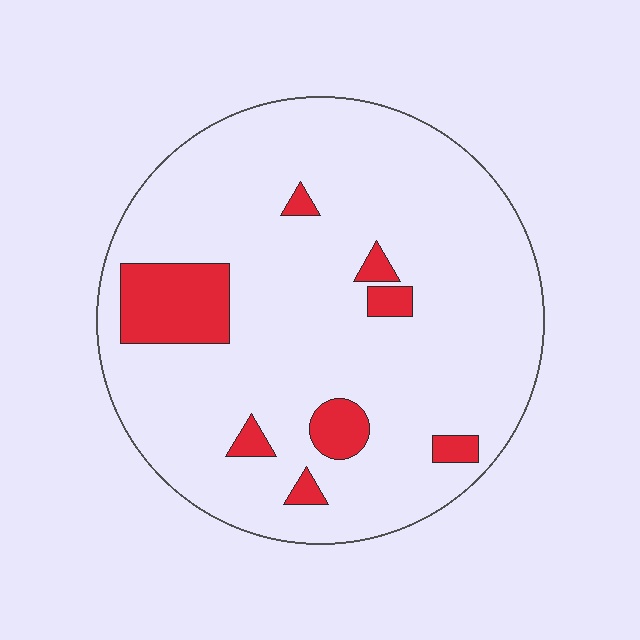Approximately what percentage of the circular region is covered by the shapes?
Approximately 10%.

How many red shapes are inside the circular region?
8.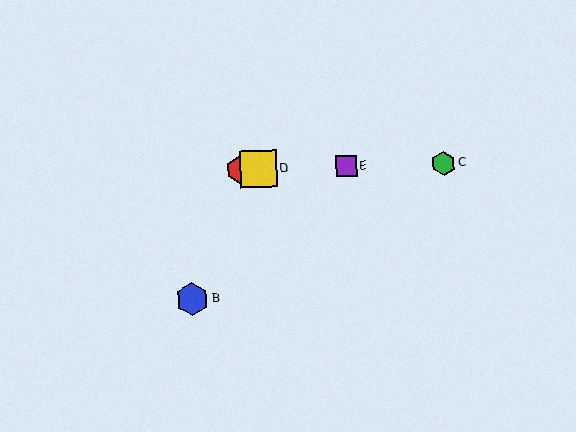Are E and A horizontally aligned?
Yes, both are at y≈166.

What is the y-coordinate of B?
Object B is at y≈299.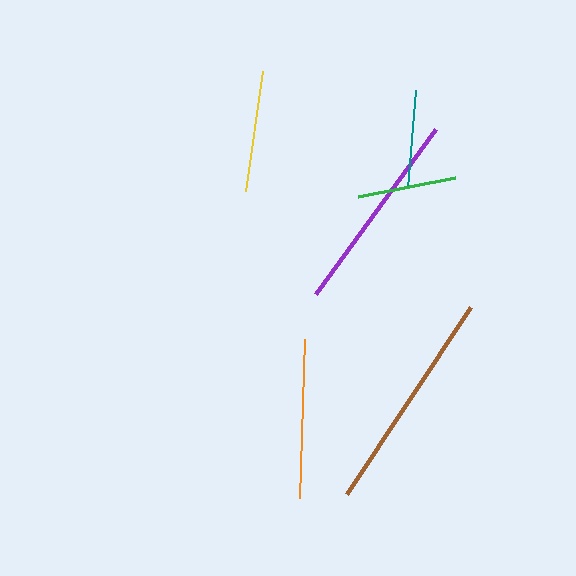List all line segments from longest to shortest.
From longest to shortest: brown, purple, orange, yellow, green, teal.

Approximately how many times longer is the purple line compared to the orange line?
The purple line is approximately 1.3 times the length of the orange line.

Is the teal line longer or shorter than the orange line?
The orange line is longer than the teal line.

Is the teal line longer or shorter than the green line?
The green line is longer than the teal line.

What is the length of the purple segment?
The purple segment is approximately 204 pixels long.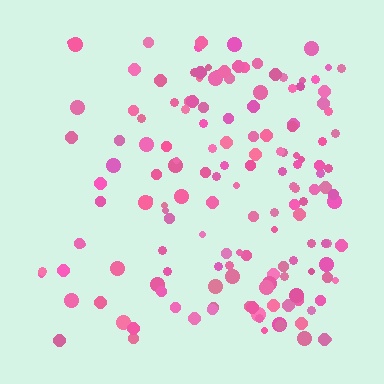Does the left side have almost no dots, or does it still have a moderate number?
Still a moderate number, just noticeably fewer than the right.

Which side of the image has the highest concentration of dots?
The right.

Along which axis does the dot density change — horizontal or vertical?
Horizontal.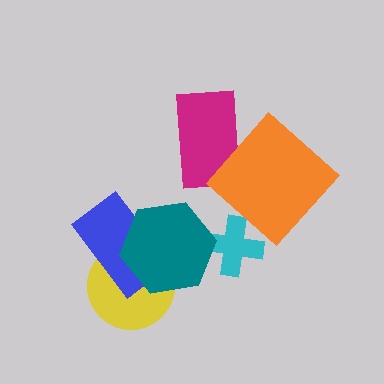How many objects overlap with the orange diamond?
1 object overlaps with the orange diamond.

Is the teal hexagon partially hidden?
No, no other shape covers it.